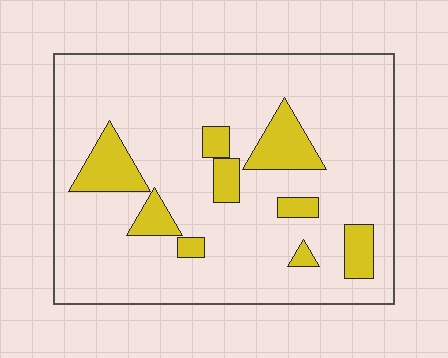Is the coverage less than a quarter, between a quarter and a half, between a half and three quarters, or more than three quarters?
Less than a quarter.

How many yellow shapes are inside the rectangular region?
9.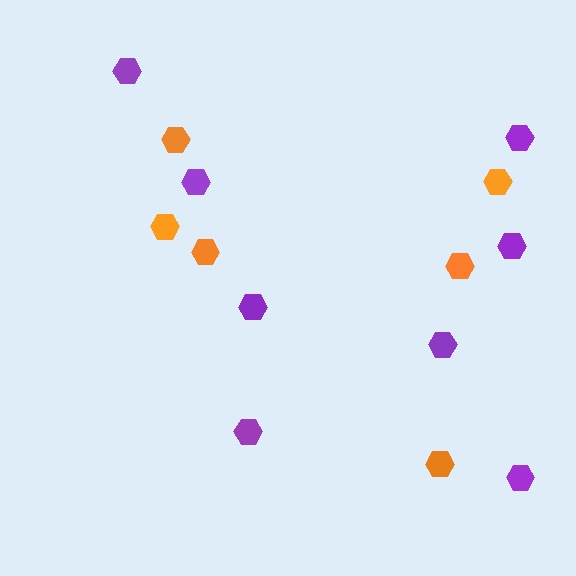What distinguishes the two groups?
There are 2 groups: one group of purple hexagons (8) and one group of orange hexagons (6).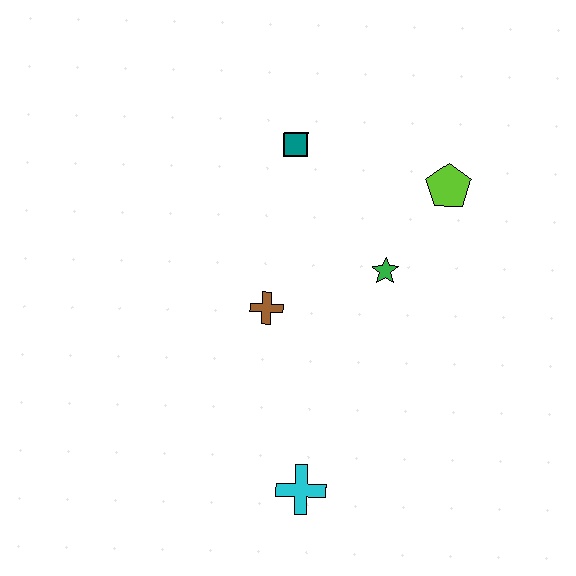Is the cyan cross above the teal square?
No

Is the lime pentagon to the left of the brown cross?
No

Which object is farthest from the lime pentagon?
The cyan cross is farthest from the lime pentagon.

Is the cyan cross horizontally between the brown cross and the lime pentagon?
Yes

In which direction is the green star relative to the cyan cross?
The green star is above the cyan cross.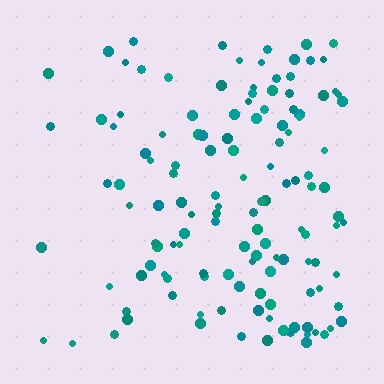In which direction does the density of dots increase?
From left to right, with the right side densest.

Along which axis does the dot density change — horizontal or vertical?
Horizontal.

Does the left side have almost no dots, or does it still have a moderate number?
Still a moderate number, just noticeably fewer than the right.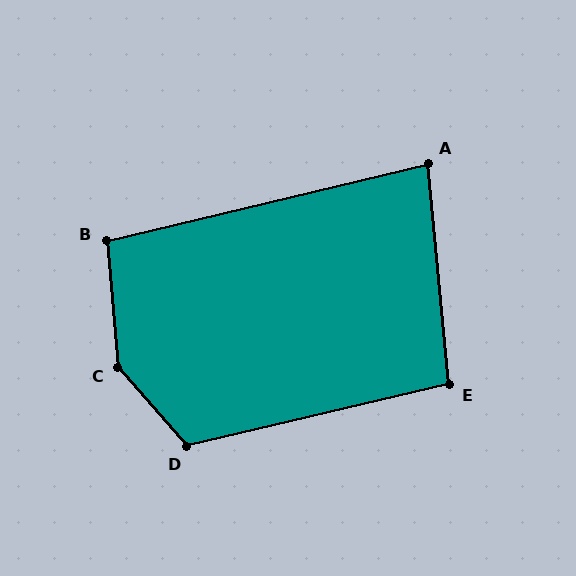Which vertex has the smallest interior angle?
A, at approximately 82 degrees.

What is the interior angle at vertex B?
Approximately 98 degrees (obtuse).